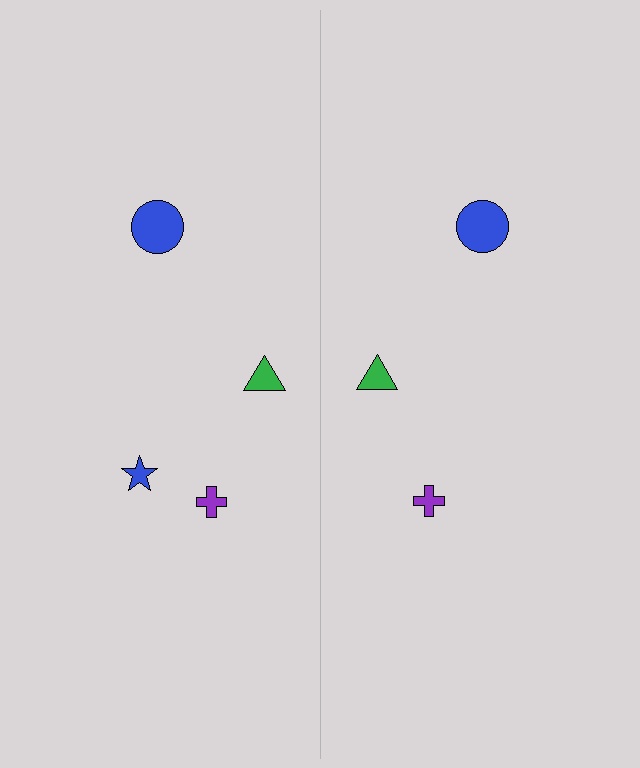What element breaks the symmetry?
A blue star is missing from the right side.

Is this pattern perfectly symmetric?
No, the pattern is not perfectly symmetric. A blue star is missing from the right side.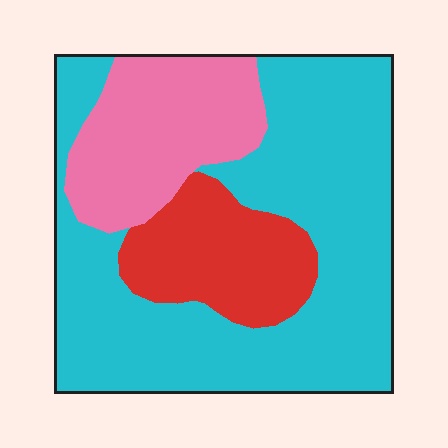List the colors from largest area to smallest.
From largest to smallest: cyan, pink, red.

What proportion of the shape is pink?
Pink covers about 20% of the shape.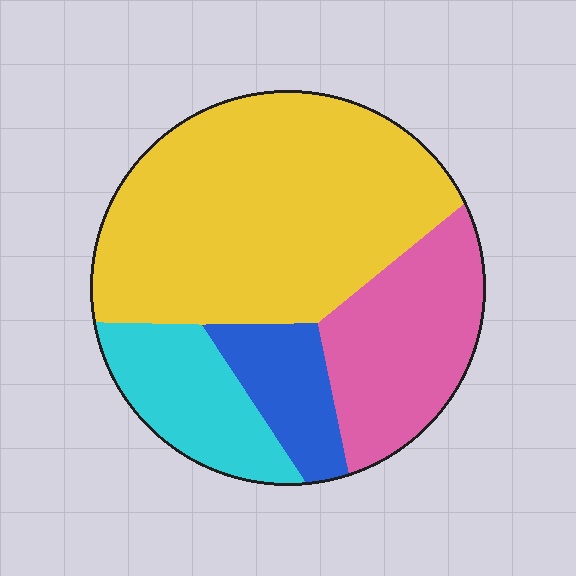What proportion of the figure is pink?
Pink takes up about one fifth (1/5) of the figure.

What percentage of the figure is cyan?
Cyan covers 15% of the figure.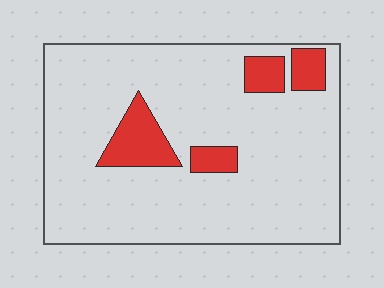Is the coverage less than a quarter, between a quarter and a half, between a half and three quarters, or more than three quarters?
Less than a quarter.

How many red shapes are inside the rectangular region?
4.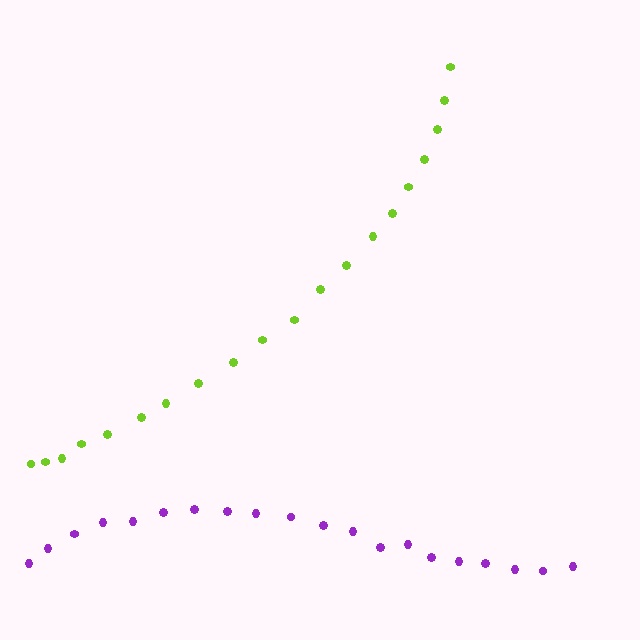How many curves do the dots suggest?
There are 2 distinct paths.